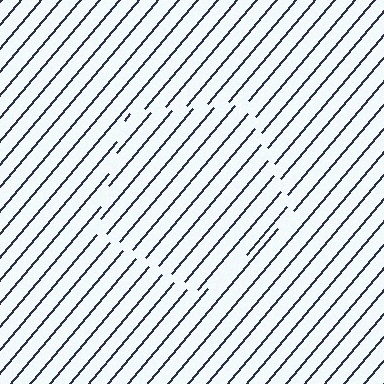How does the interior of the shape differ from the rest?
The interior of the shape contains the same grating, shifted by half a period — the contour is defined by the phase discontinuity where line-ends from the inner and outer gratings abut.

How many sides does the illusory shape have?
5 sides — the line-ends trace a pentagon.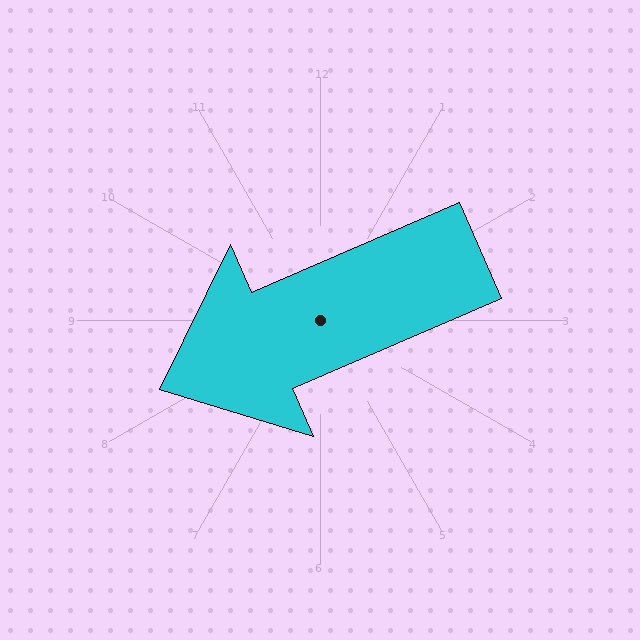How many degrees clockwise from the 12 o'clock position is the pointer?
Approximately 247 degrees.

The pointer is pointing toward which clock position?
Roughly 8 o'clock.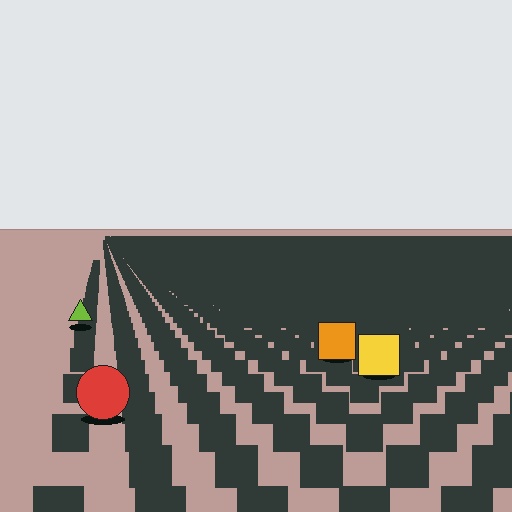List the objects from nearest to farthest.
From nearest to farthest: the red circle, the yellow square, the orange square, the lime triangle.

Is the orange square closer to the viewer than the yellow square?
No. The yellow square is closer — you can tell from the texture gradient: the ground texture is coarser near it.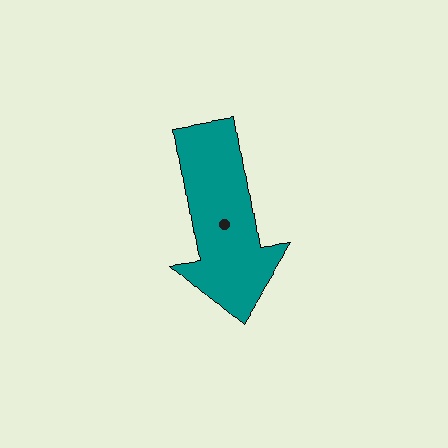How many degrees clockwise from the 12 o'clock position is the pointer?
Approximately 171 degrees.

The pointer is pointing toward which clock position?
Roughly 6 o'clock.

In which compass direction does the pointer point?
South.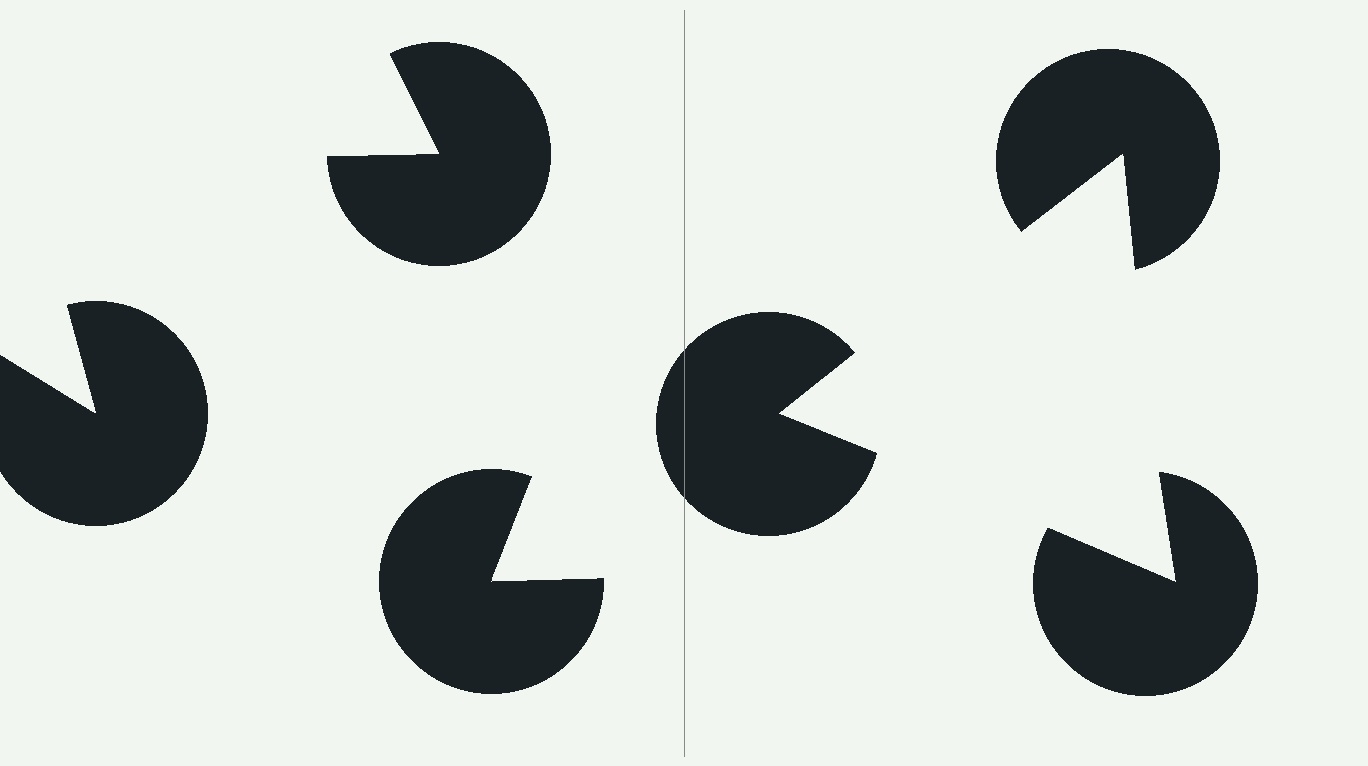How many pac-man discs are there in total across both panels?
6 — 3 on each side.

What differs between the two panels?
The pac-man discs are positioned identically on both sides; only the wedge orientations differ. On the right they align to a triangle; on the left they are misaligned.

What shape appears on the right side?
An illusory triangle.